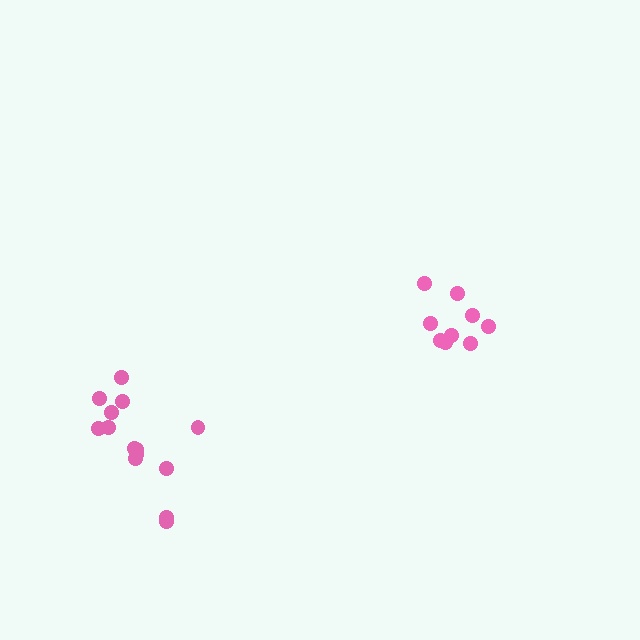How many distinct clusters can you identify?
There are 2 distinct clusters.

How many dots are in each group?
Group 1: 9 dots, Group 2: 14 dots (23 total).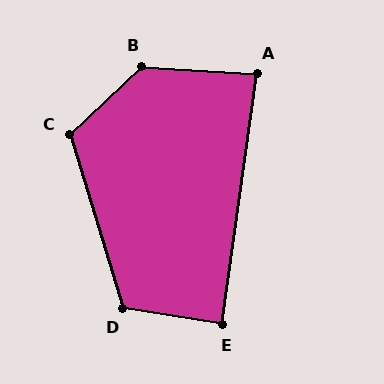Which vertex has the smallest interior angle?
A, at approximately 85 degrees.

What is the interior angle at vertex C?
Approximately 116 degrees (obtuse).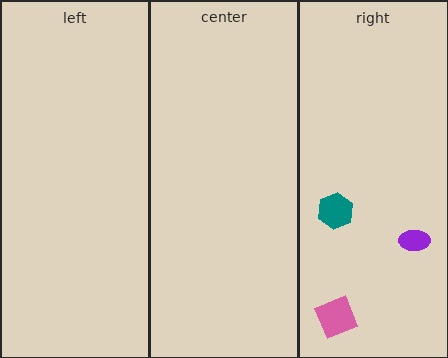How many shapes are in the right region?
3.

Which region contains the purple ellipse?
The right region.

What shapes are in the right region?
The purple ellipse, the pink square, the teal hexagon.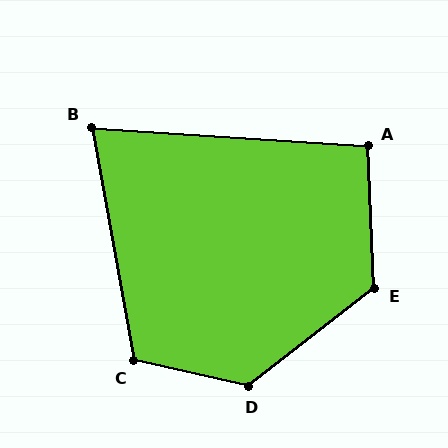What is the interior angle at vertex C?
Approximately 113 degrees (obtuse).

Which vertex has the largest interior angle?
D, at approximately 130 degrees.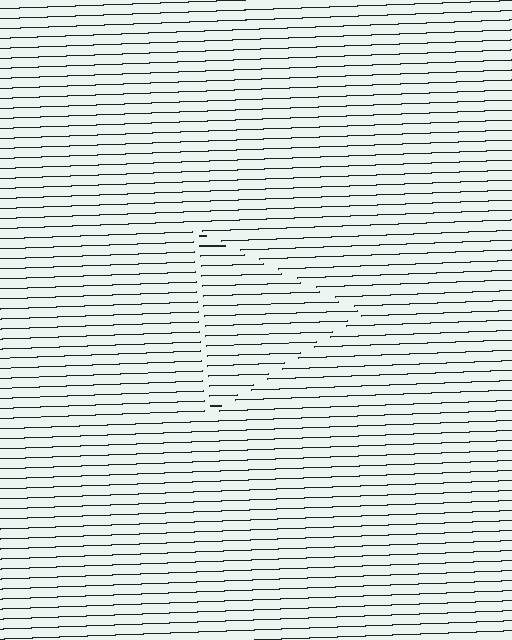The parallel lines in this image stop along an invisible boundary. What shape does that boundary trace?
An illusory triangle. The interior of the shape contains the same grating, shifted by half a period — the contour is defined by the phase discontinuity where line-ends from the inner and outer gratings abut.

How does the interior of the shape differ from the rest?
The interior of the shape contains the same grating, shifted by half a period — the contour is defined by the phase discontinuity where line-ends from the inner and outer gratings abut.